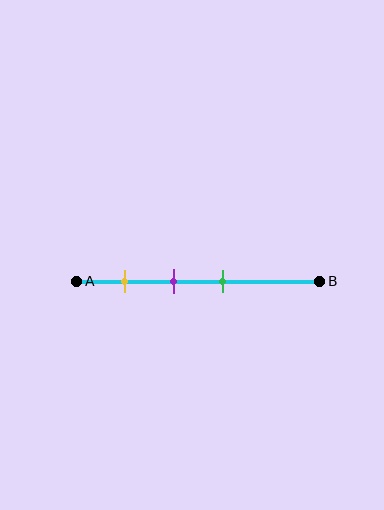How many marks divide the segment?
There are 3 marks dividing the segment.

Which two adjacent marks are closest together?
The purple and green marks are the closest adjacent pair.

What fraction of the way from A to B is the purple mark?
The purple mark is approximately 40% (0.4) of the way from A to B.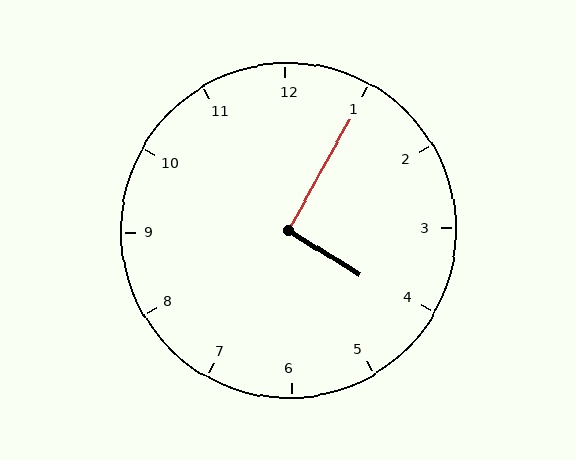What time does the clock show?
4:05.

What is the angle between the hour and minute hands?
Approximately 92 degrees.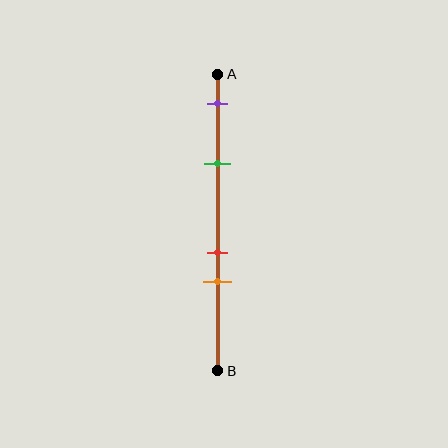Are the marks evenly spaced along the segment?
No, the marks are not evenly spaced.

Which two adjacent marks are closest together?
The red and orange marks are the closest adjacent pair.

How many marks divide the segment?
There are 4 marks dividing the segment.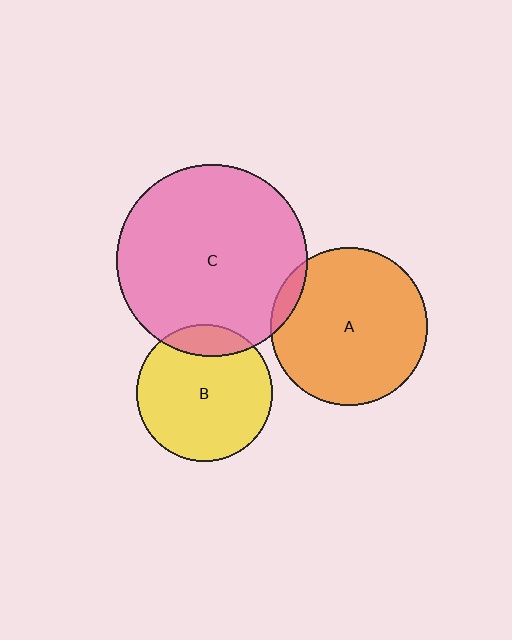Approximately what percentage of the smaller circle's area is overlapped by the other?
Approximately 5%.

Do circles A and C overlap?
Yes.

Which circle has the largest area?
Circle C (pink).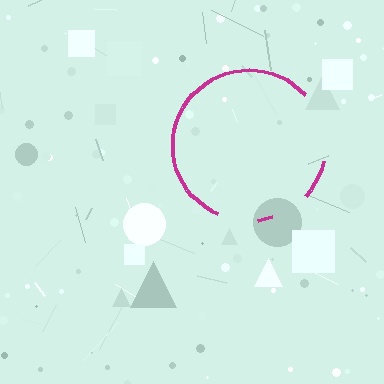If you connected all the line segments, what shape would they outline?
They would outline a circle.